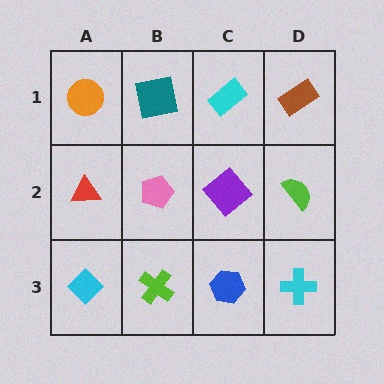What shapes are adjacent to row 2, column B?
A teal square (row 1, column B), a lime cross (row 3, column B), a red triangle (row 2, column A), a purple diamond (row 2, column C).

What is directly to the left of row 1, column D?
A cyan rectangle.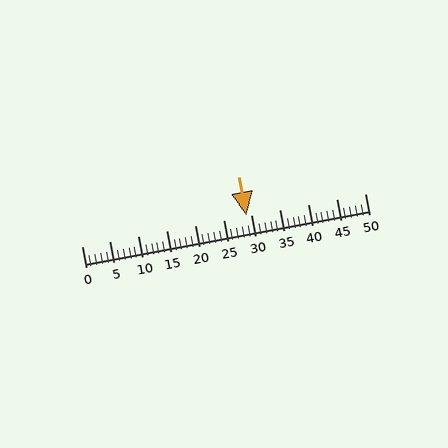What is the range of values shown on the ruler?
The ruler shows values from 0 to 50.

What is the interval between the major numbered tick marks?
The major tick marks are spaced 5 units apart.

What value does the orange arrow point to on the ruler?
The orange arrow points to approximately 29.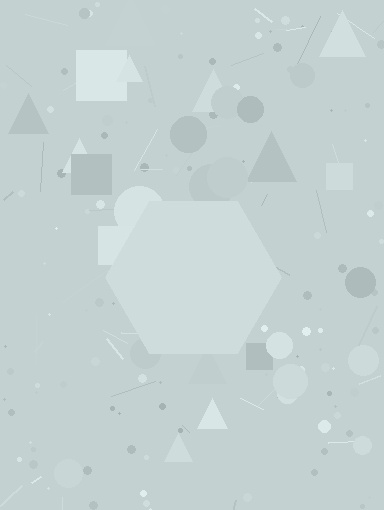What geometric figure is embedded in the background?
A hexagon is embedded in the background.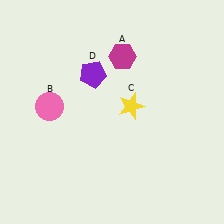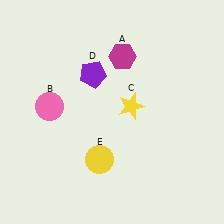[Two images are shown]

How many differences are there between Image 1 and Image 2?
There is 1 difference between the two images.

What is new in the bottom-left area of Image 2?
A yellow circle (E) was added in the bottom-left area of Image 2.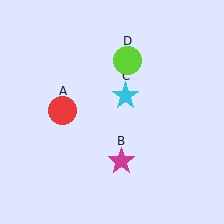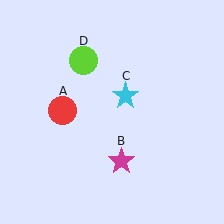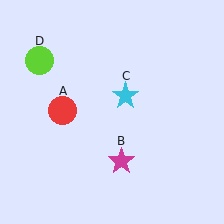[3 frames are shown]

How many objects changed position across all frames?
1 object changed position: lime circle (object D).